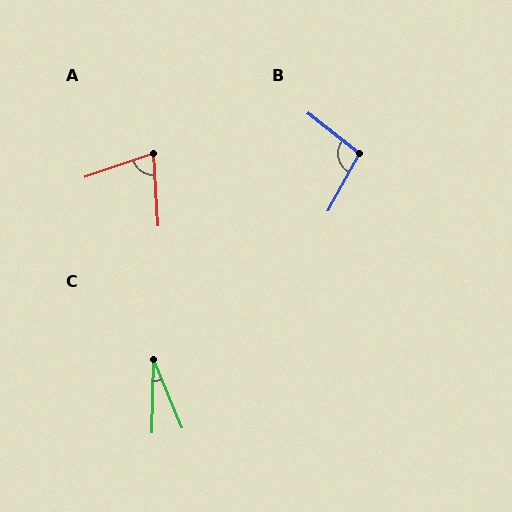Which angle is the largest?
B, at approximately 99 degrees.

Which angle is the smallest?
C, at approximately 24 degrees.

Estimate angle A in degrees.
Approximately 74 degrees.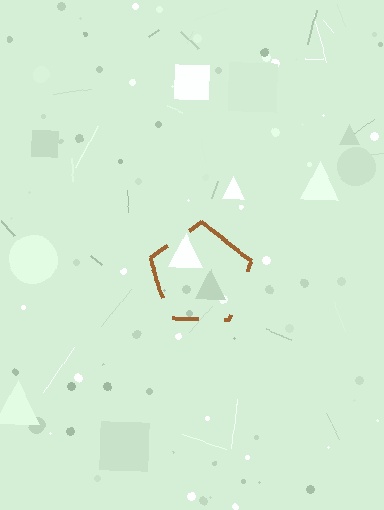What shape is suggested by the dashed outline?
The dashed outline suggests a pentagon.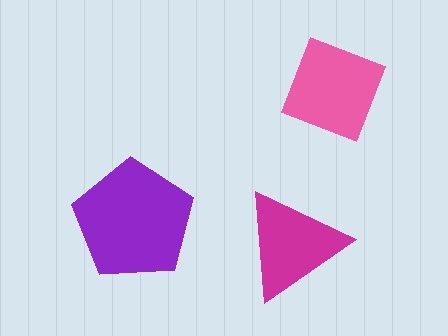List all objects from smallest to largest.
The magenta triangle, the pink diamond, the purple pentagon.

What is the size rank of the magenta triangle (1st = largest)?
3rd.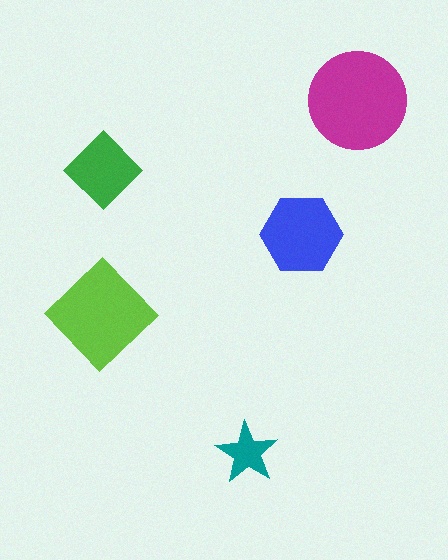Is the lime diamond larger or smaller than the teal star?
Larger.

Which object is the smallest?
The teal star.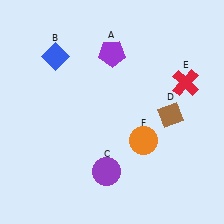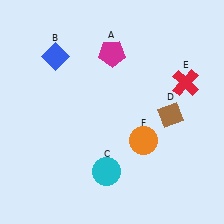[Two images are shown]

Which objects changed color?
A changed from purple to magenta. C changed from purple to cyan.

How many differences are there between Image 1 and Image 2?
There are 2 differences between the two images.